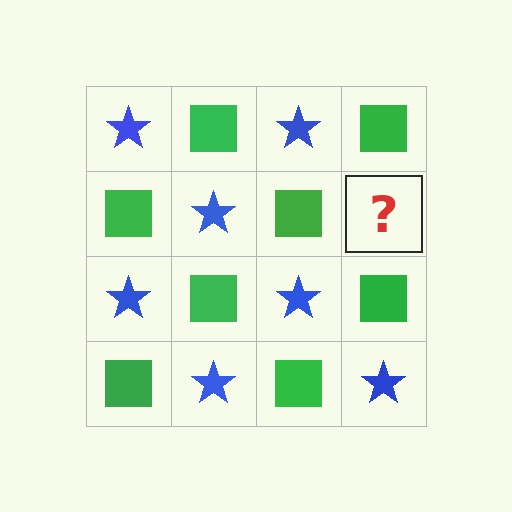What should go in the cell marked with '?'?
The missing cell should contain a blue star.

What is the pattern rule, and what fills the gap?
The rule is that it alternates blue star and green square in a checkerboard pattern. The gap should be filled with a blue star.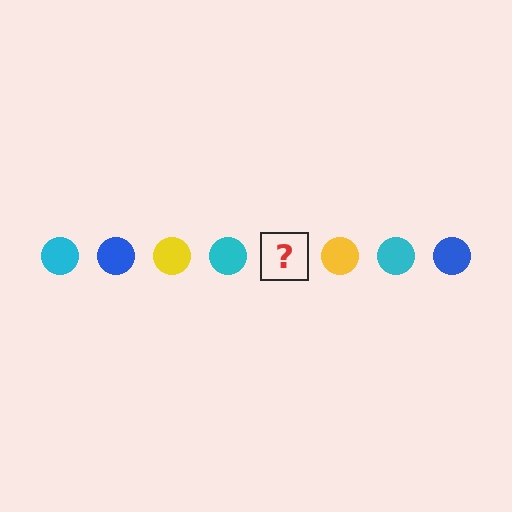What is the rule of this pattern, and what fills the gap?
The rule is that the pattern cycles through cyan, blue, yellow circles. The gap should be filled with a blue circle.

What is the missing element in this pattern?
The missing element is a blue circle.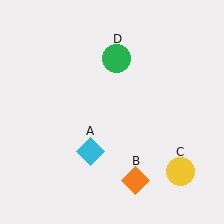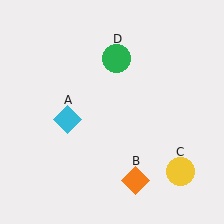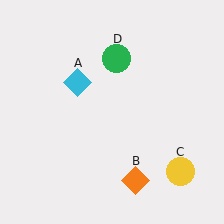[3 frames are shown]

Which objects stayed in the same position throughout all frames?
Orange diamond (object B) and yellow circle (object C) and green circle (object D) remained stationary.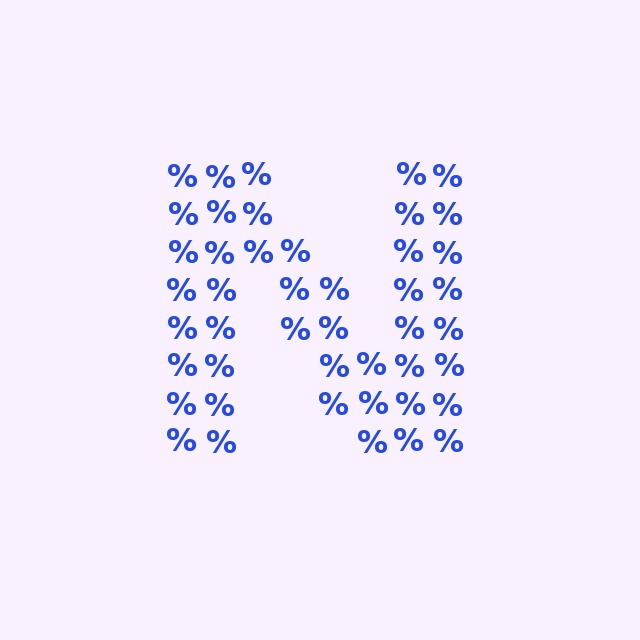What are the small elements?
The small elements are percent signs.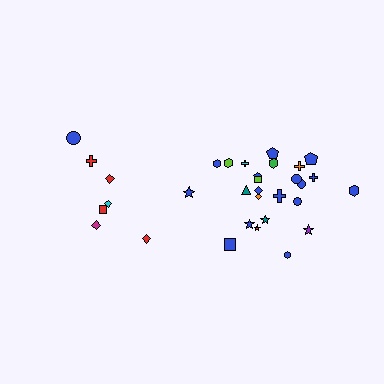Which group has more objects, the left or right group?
The right group.